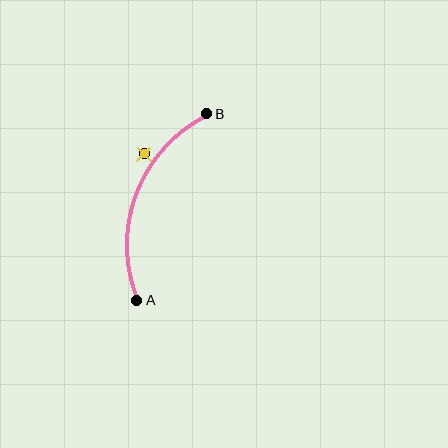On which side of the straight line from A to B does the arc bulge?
The arc bulges to the left of the straight line connecting A and B.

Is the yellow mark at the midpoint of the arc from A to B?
No — the yellow mark does not lie on the arc at all. It sits slightly outside the curve.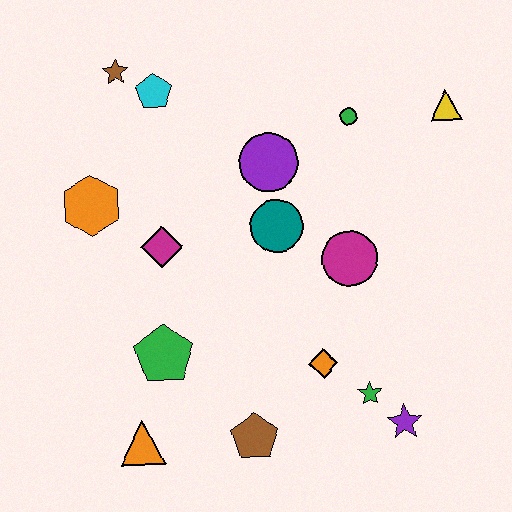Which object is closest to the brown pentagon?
The orange diamond is closest to the brown pentagon.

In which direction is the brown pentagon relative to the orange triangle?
The brown pentagon is to the right of the orange triangle.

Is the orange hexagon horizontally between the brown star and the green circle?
No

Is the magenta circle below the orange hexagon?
Yes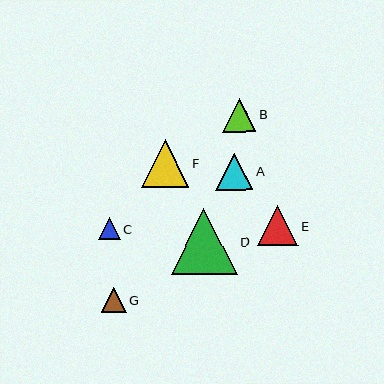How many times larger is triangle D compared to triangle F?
Triangle D is approximately 1.4 times the size of triangle F.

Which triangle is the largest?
Triangle D is the largest with a size of approximately 66 pixels.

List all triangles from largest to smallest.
From largest to smallest: D, F, E, A, B, G, C.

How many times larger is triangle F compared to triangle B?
Triangle F is approximately 1.4 times the size of triangle B.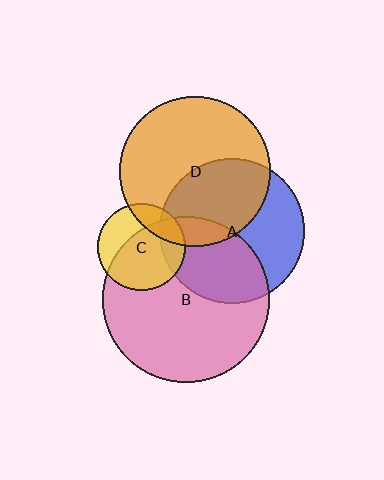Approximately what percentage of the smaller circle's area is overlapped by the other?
Approximately 45%.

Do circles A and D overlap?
Yes.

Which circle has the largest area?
Circle B (pink).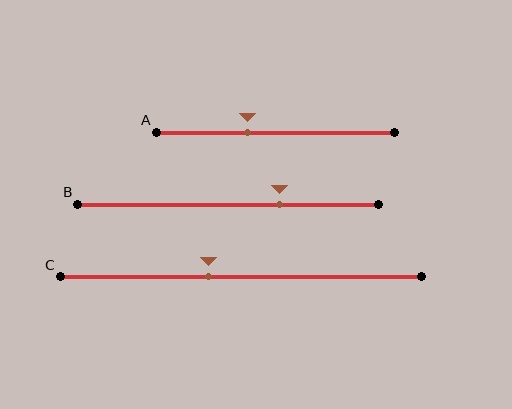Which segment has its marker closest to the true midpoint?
Segment C has its marker closest to the true midpoint.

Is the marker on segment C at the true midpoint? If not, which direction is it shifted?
No, the marker on segment C is shifted to the left by about 9% of the segment length.